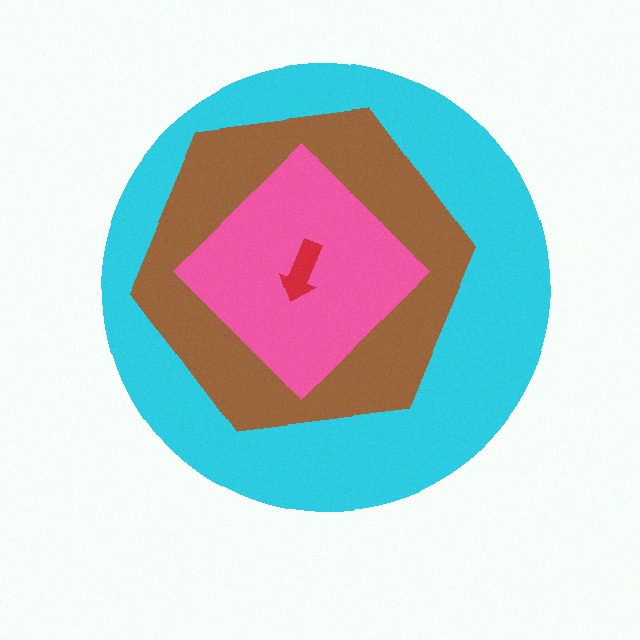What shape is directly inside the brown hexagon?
The pink diamond.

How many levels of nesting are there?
4.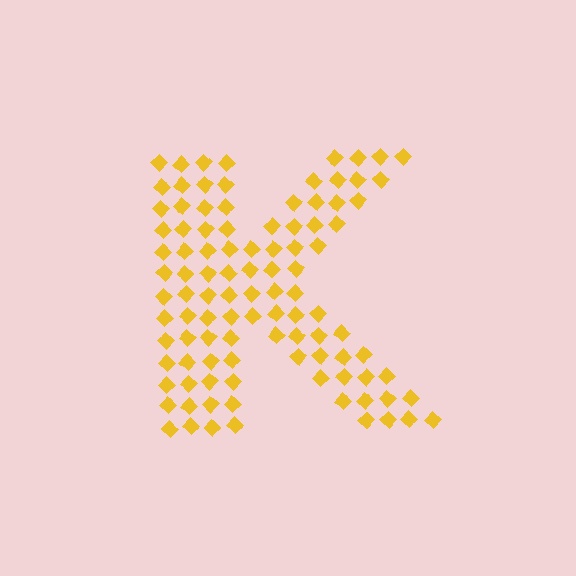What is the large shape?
The large shape is the letter K.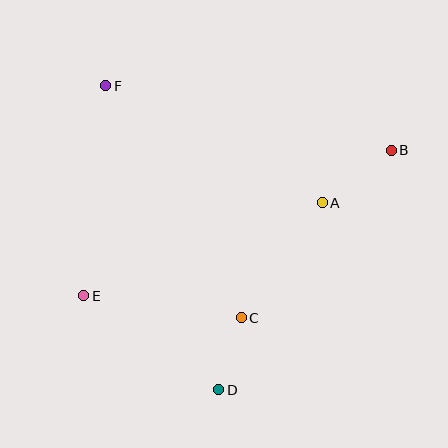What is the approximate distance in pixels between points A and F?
The distance between A and F is approximately 246 pixels.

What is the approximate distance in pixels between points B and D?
The distance between B and D is approximately 295 pixels.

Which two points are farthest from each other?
Points B and E are farthest from each other.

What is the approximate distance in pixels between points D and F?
The distance between D and F is approximately 324 pixels.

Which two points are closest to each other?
Points C and D are closest to each other.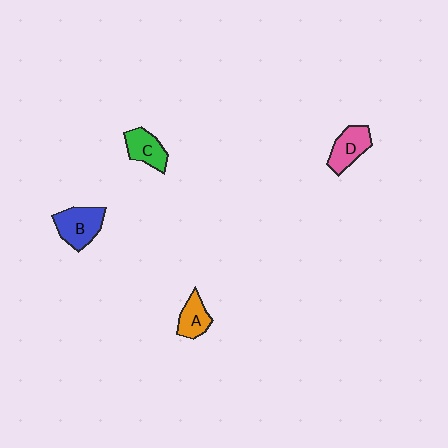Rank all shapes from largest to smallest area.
From largest to smallest: B (blue), D (pink), C (green), A (orange).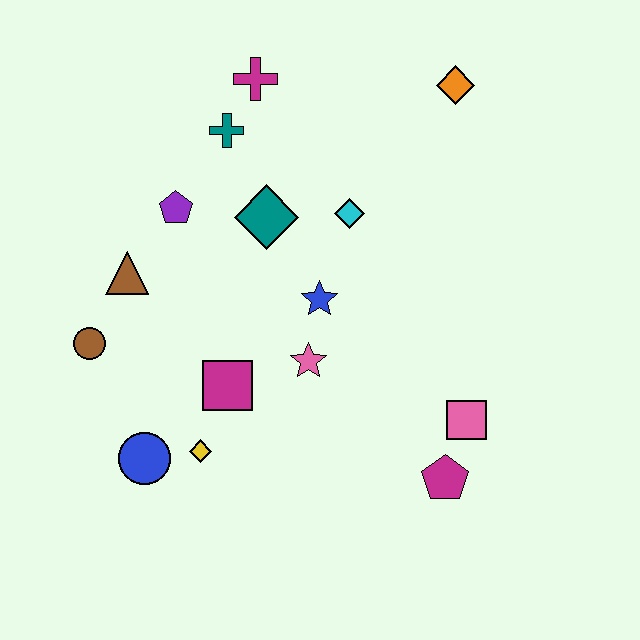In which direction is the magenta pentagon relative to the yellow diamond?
The magenta pentagon is to the right of the yellow diamond.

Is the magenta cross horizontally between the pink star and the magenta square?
Yes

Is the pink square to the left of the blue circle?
No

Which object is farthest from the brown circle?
The orange diamond is farthest from the brown circle.